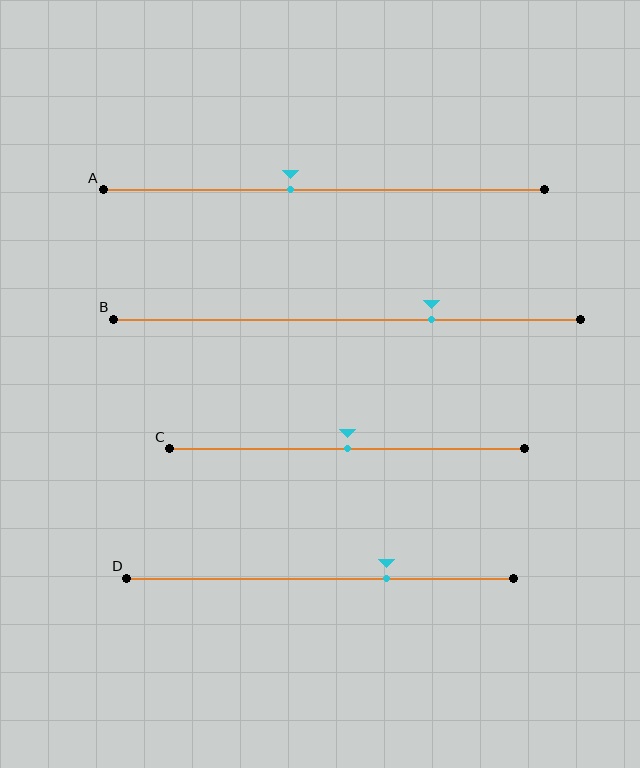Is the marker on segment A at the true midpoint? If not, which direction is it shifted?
No, the marker on segment A is shifted to the left by about 7% of the segment length.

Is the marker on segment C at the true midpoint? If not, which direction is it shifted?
Yes, the marker on segment C is at the true midpoint.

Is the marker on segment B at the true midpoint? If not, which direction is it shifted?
No, the marker on segment B is shifted to the right by about 18% of the segment length.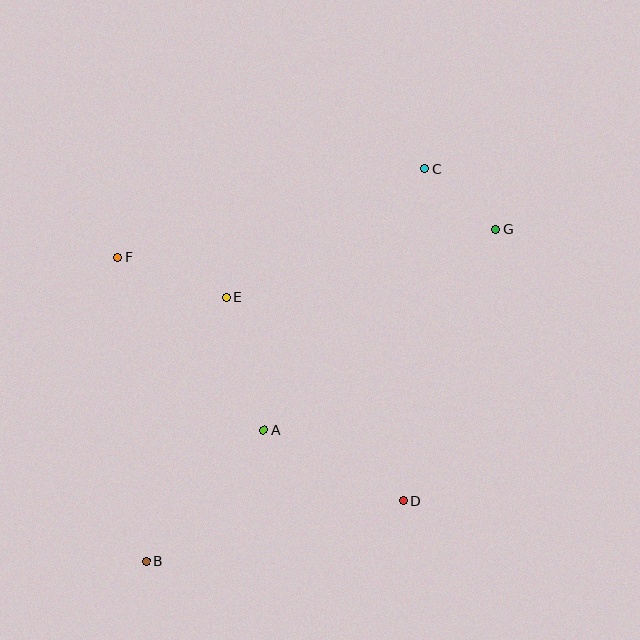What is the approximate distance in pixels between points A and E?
The distance between A and E is approximately 138 pixels.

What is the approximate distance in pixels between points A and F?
The distance between A and F is approximately 226 pixels.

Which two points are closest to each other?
Points C and G are closest to each other.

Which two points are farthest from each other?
Points B and G are farthest from each other.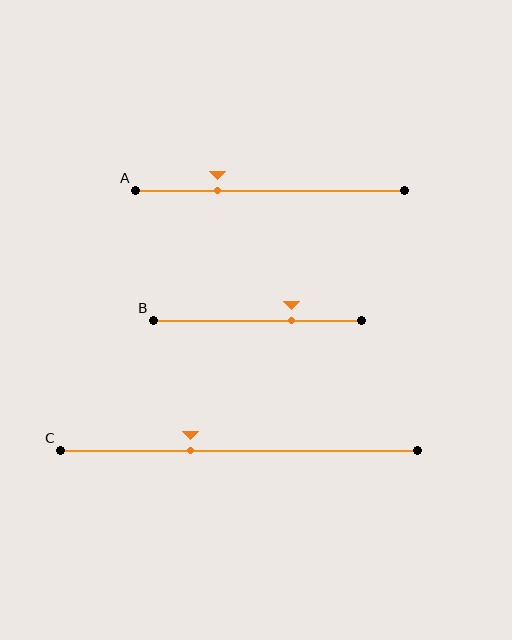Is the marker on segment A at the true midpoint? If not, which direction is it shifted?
No, the marker on segment A is shifted to the left by about 19% of the segment length.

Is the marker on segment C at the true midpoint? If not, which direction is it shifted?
No, the marker on segment C is shifted to the left by about 14% of the segment length.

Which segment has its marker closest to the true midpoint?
Segment C has its marker closest to the true midpoint.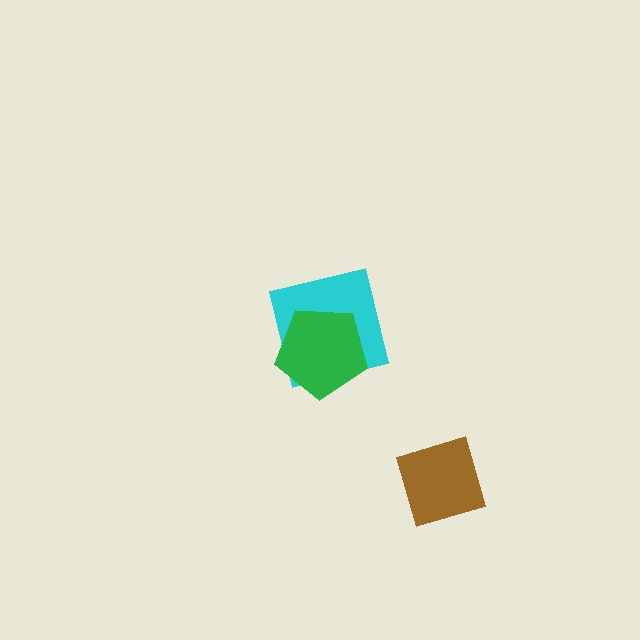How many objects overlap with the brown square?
0 objects overlap with the brown square.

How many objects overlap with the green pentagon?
1 object overlaps with the green pentagon.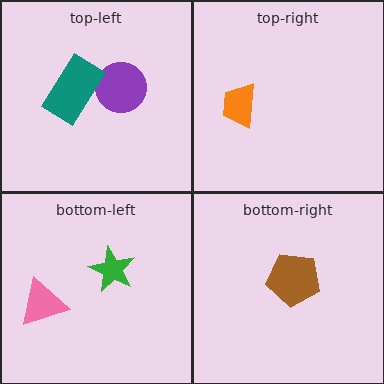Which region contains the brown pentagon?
The bottom-right region.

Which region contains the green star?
The bottom-left region.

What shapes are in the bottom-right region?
The brown pentagon.